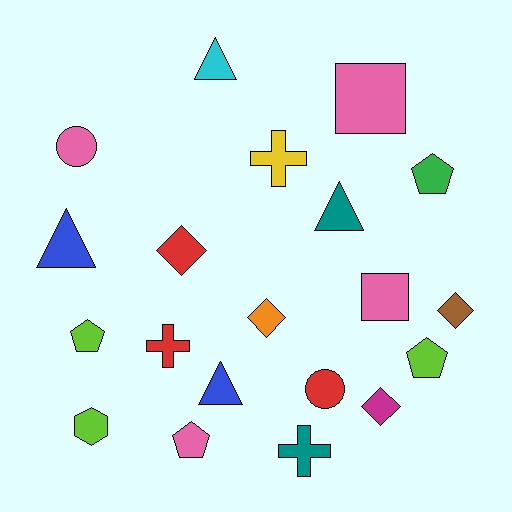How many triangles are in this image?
There are 4 triangles.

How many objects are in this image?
There are 20 objects.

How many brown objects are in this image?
There is 1 brown object.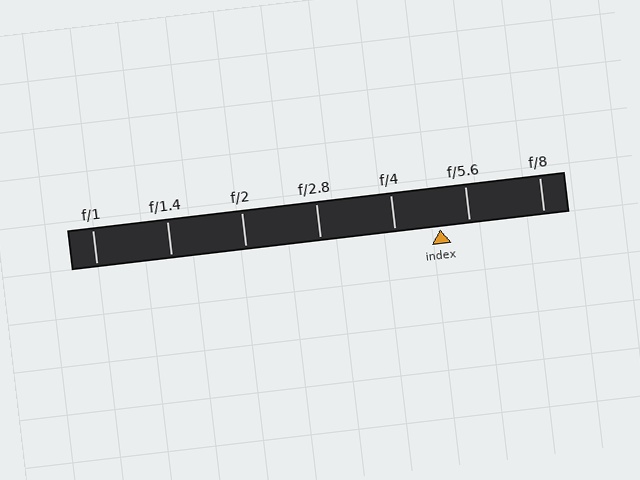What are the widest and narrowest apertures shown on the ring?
The widest aperture shown is f/1 and the narrowest is f/8.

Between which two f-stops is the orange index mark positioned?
The index mark is between f/4 and f/5.6.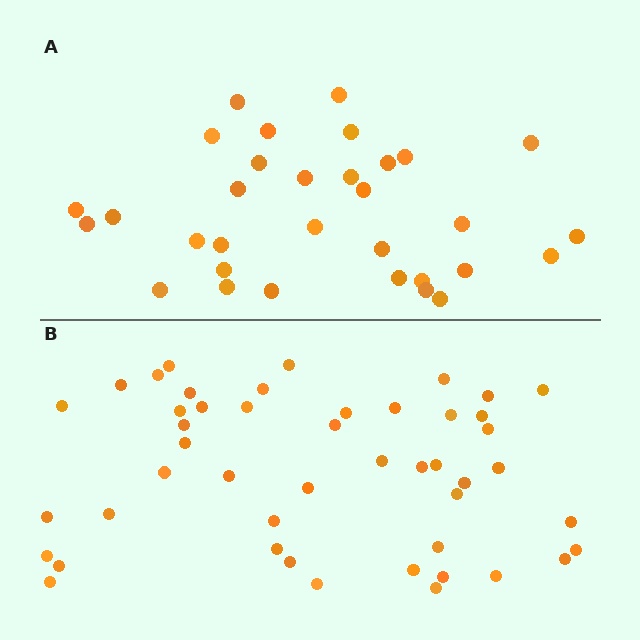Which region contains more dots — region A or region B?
Region B (the bottom region) has more dots.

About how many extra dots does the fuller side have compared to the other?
Region B has approximately 15 more dots than region A.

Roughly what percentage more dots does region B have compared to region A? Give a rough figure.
About 45% more.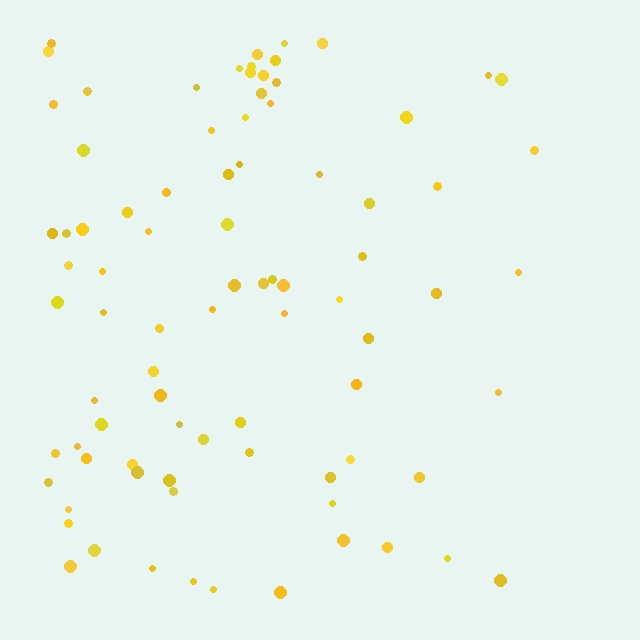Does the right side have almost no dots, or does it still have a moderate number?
Still a moderate number, just noticeably fewer than the left.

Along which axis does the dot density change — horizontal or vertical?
Horizontal.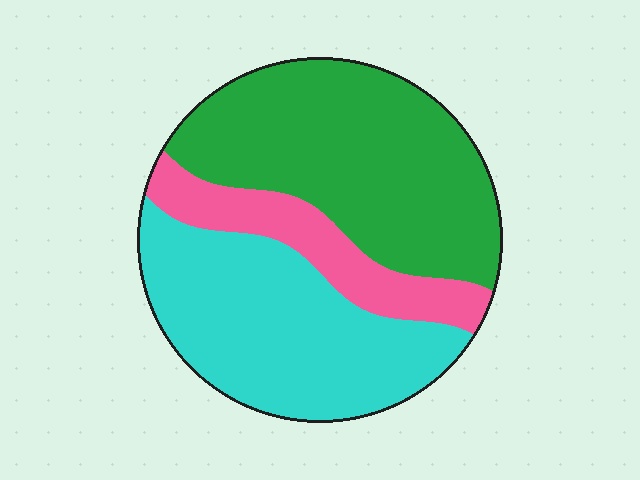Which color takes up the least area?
Pink, at roughly 15%.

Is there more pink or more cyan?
Cyan.